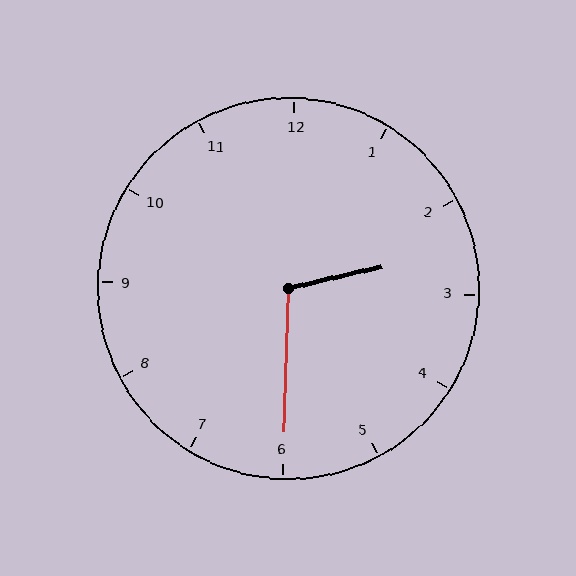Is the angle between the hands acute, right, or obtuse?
It is obtuse.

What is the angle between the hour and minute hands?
Approximately 105 degrees.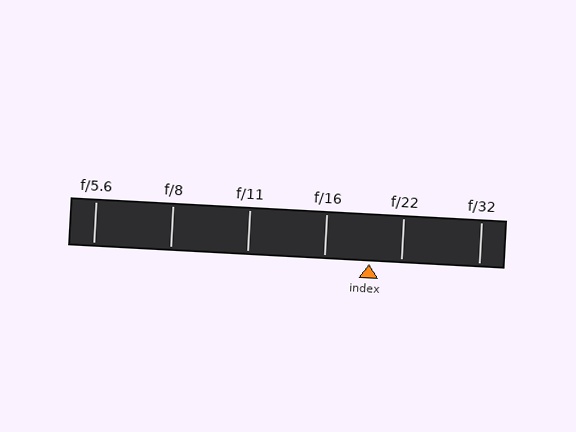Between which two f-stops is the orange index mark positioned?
The index mark is between f/16 and f/22.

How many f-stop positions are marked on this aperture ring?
There are 6 f-stop positions marked.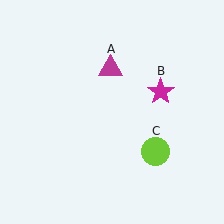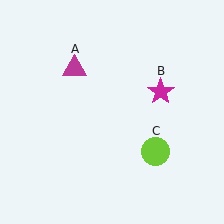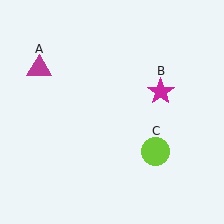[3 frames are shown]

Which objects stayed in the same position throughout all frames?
Magenta star (object B) and lime circle (object C) remained stationary.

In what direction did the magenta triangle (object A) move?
The magenta triangle (object A) moved left.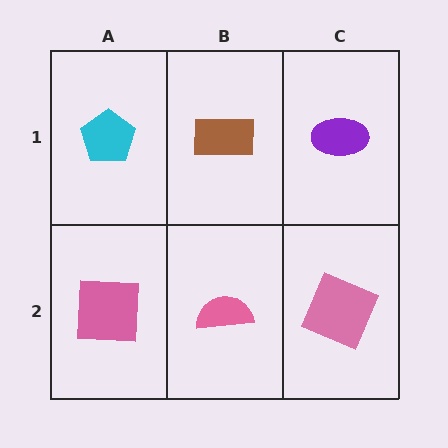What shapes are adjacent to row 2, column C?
A purple ellipse (row 1, column C), a pink semicircle (row 2, column B).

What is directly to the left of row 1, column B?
A cyan pentagon.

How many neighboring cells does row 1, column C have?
2.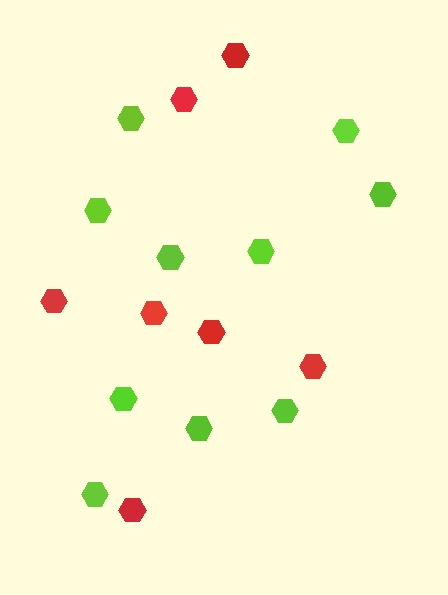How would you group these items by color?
There are 2 groups: one group of red hexagons (7) and one group of lime hexagons (10).